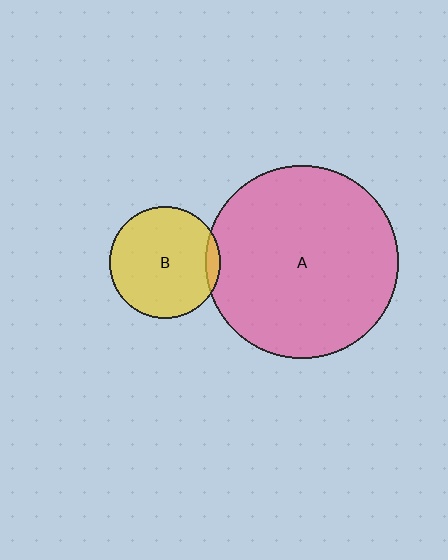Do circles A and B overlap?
Yes.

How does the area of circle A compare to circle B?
Approximately 3.0 times.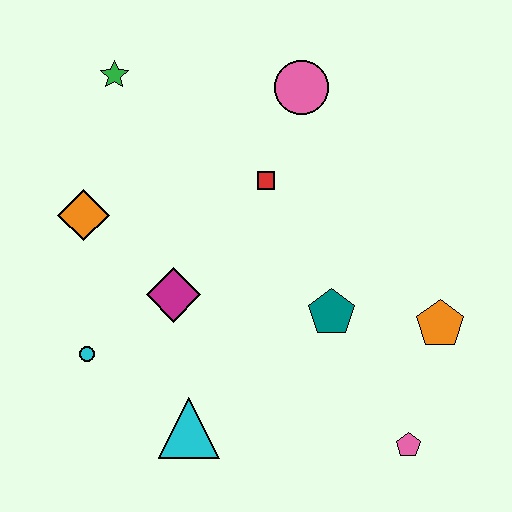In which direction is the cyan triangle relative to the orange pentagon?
The cyan triangle is to the left of the orange pentagon.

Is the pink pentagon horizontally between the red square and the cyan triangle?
No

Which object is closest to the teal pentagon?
The orange pentagon is closest to the teal pentagon.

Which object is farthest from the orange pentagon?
The green star is farthest from the orange pentagon.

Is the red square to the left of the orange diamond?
No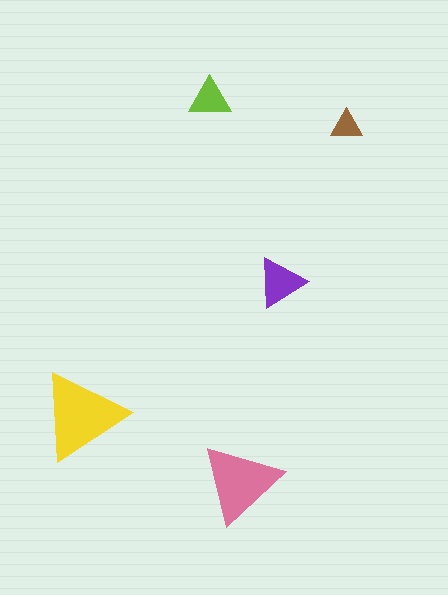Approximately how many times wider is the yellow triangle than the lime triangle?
About 2 times wider.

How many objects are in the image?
There are 5 objects in the image.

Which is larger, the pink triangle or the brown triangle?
The pink one.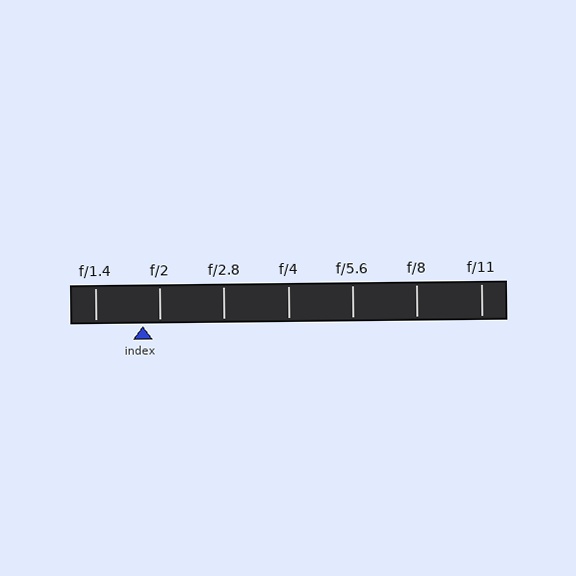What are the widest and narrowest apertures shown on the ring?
The widest aperture shown is f/1.4 and the narrowest is f/11.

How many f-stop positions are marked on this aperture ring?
There are 7 f-stop positions marked.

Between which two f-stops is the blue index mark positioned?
The index mark is between f/1.4 and f/2.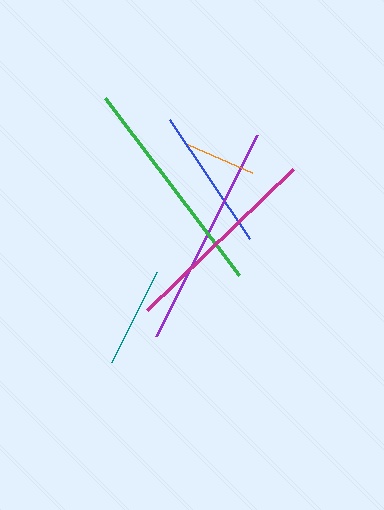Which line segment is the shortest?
The orange line is the shortest at approximately 70 pixels.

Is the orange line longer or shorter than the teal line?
The teal line is longer than the orange line.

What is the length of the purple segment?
The purple segment is approximately 224 pixels long.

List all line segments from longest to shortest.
From longest to shortest: purple, green, magenta, blue, teal, orange.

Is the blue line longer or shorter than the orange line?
The blue line is longer than the orange line.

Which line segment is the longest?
The purple line is the longest at approximately 224 pixels.